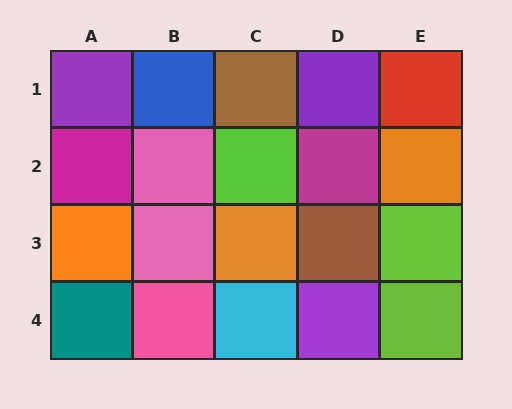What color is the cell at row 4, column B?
Pink.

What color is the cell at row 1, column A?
Purple.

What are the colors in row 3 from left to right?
Orange, pink, orange, brown, lime.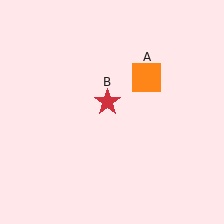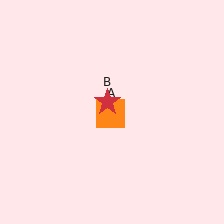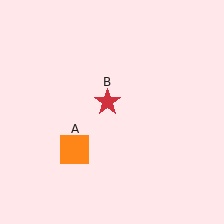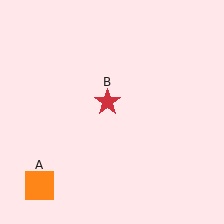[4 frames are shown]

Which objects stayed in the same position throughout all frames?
Red star (object B) remained stationary.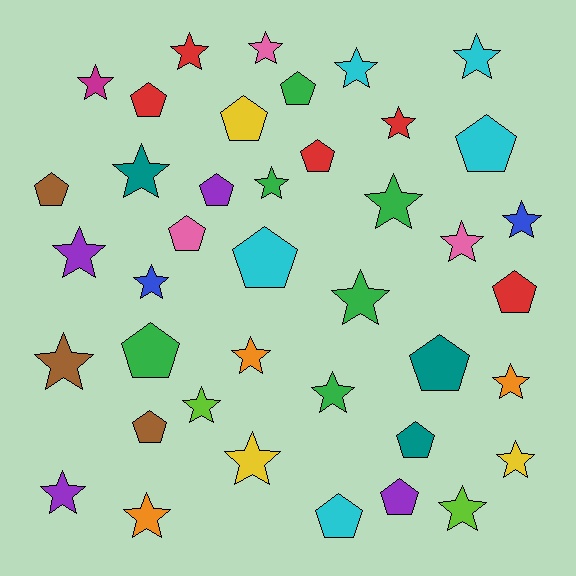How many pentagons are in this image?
There are 16 pentagons.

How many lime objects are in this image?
There are 2 lime objects.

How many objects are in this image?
There are 40 objects.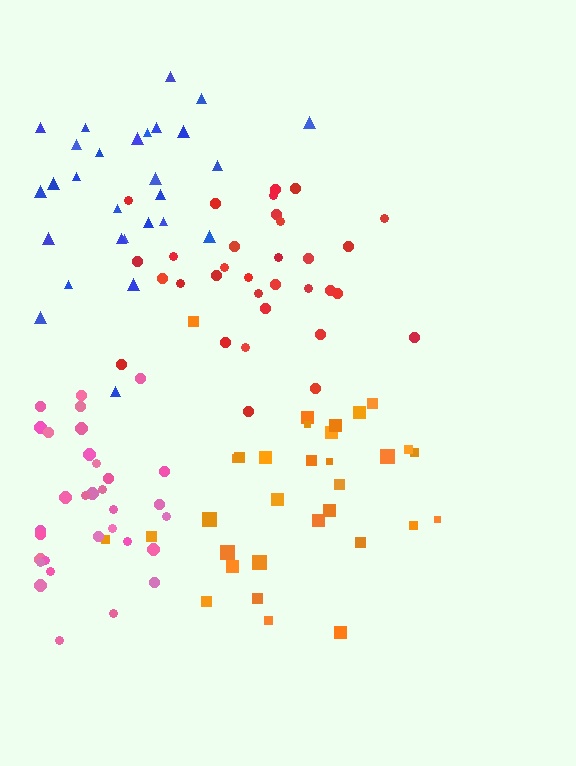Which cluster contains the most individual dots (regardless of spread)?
Red (32).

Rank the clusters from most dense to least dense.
pink, orange, blue, red.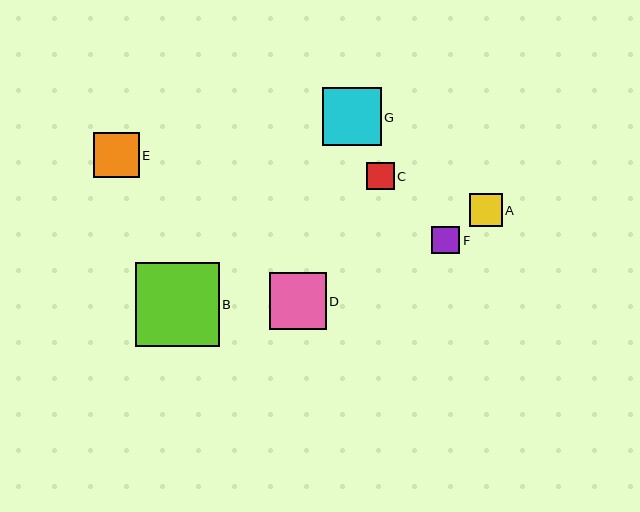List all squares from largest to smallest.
From largest to smallest: B, G, D, E, A, F, C.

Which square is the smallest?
Square C is the smallest with a size of approximately 27 pixels.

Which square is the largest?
Square B is the largest with a size of approximately 84 pixels.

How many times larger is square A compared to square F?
Square A is approximately 1.2 times the size of square F.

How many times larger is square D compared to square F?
Square D is approximately 2.1 times the size of square F.